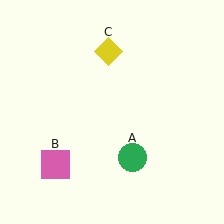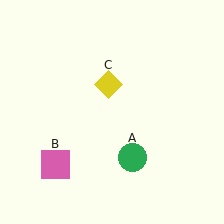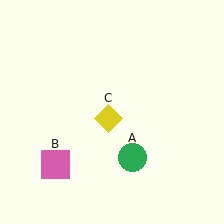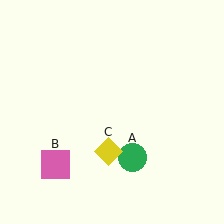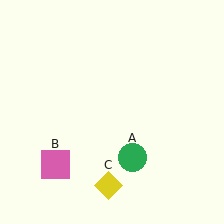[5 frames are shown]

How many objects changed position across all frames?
1 object changed position: yellow diamond (object C).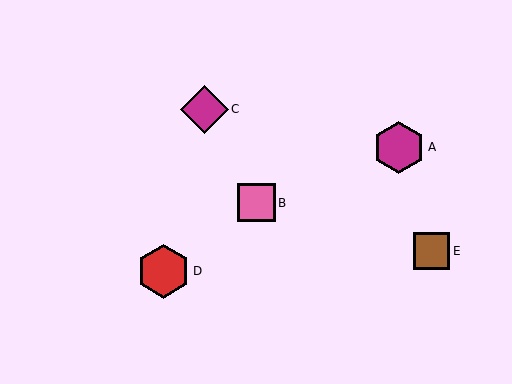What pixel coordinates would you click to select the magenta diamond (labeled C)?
Click at (204, 109) to select the magenta diamond C.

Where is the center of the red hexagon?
The center of the red hexagon is at (163, 271).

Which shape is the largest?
The red hexagon (labeled D) is the largest.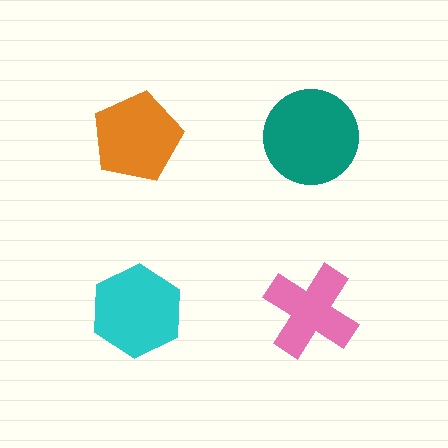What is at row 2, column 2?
A pink cross.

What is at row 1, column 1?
An orange pentagon.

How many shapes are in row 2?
2 shapes.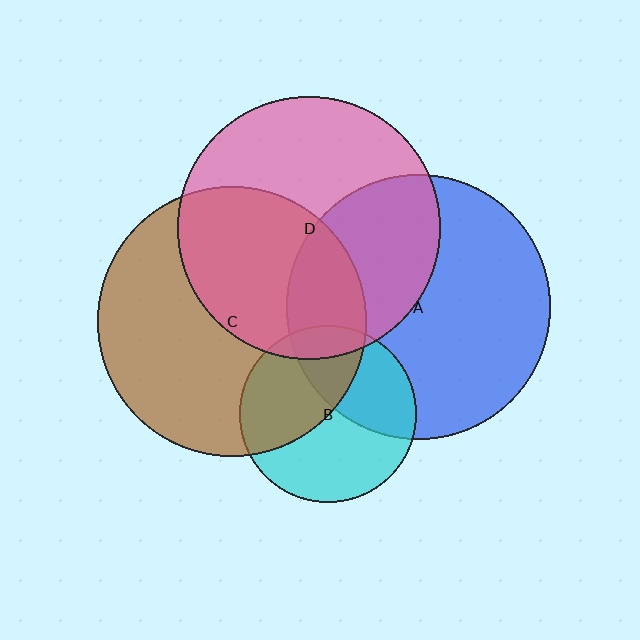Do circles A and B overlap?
Yes.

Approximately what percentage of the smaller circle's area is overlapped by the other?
Approximately 35%.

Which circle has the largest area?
Circle C (brown).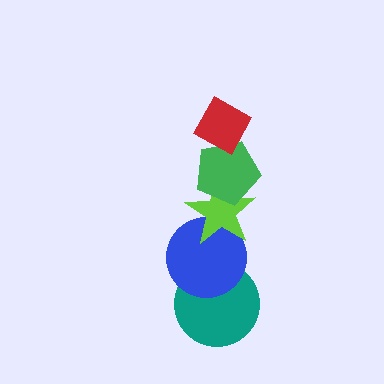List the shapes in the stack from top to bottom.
From top to bottom: the red diamond, the green pentagon, the lime star, the blue circle, the teal circle.